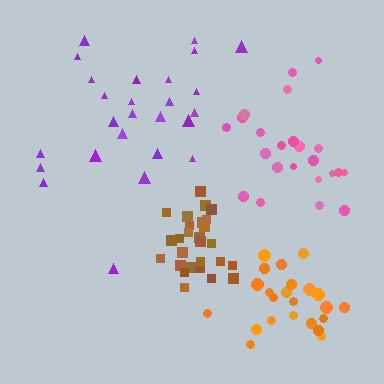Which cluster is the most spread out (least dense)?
Purple.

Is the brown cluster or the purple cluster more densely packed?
Brown.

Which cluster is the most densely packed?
Brown.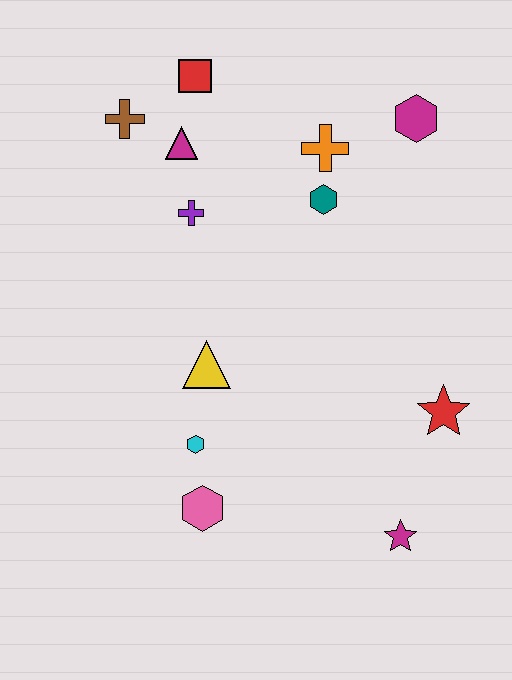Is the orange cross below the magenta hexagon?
Yes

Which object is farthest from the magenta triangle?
The magenta star is farthest from the magenta triangle.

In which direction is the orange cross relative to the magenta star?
The orange cross is above the magenta star.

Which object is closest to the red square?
The magenta triangle is closest to the red square.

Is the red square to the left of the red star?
Yes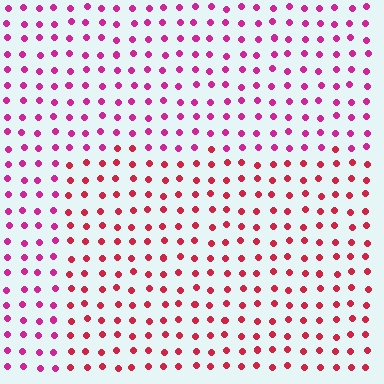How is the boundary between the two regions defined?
The boundary is defined purely by a slight shift in hue (about 30 degrees). Spacing, size, and orientation are identical on both sides.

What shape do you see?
I see a rectangle.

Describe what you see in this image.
The image is filled with small magenta elements in a uniform arrangement. A rectangle-shaped region is visible where the elements are tinted to a slightly different hue, forming a subtle color boundary.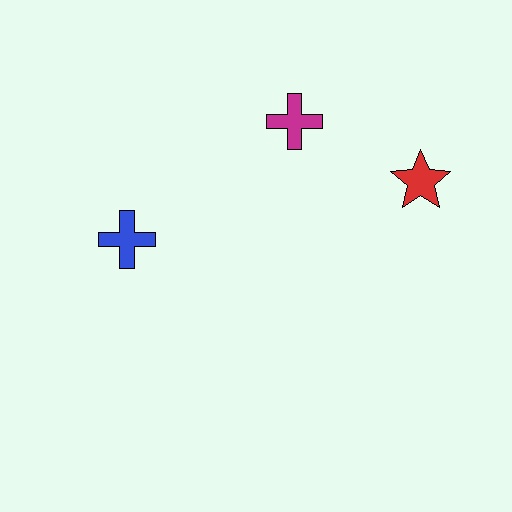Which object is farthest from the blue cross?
The red star is farthest from the blue cross.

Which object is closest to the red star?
The magenta cross is closest to the red star.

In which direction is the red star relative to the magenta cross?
The red star is to the right of the magenta cross.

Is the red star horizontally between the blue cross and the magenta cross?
No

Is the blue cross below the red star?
Yes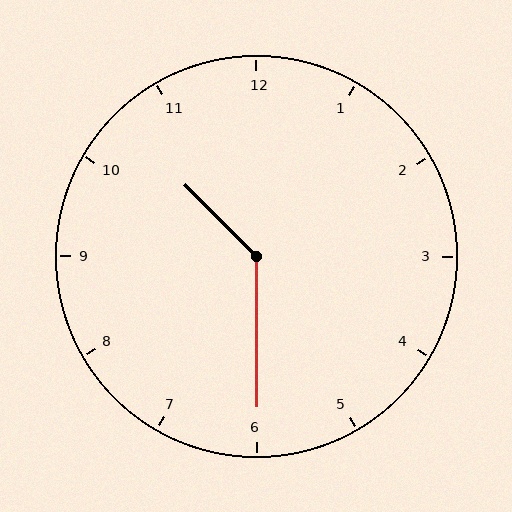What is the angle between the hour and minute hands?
Approximately 135 degrees.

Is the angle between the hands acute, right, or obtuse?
It is obtuse.